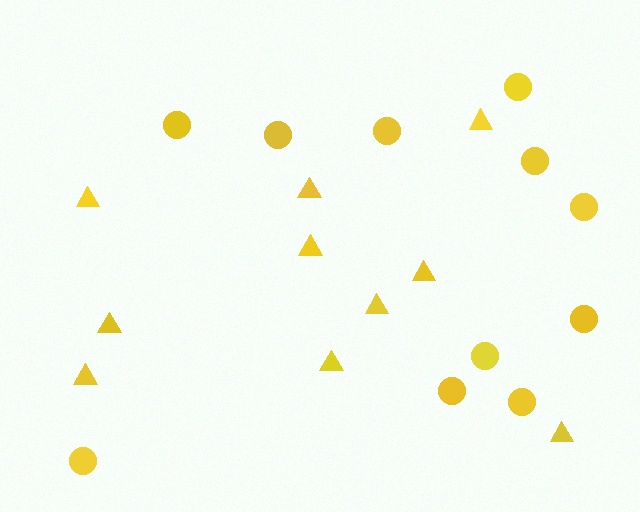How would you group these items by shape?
There are 2 groups: one group of circles (11) and one group of triangles (10).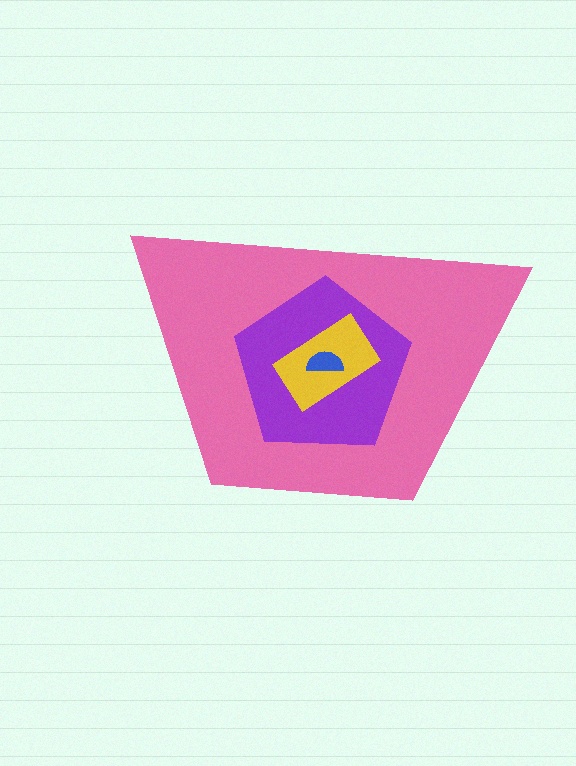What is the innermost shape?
The blue semicircle.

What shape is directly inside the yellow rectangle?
The blue semicircle.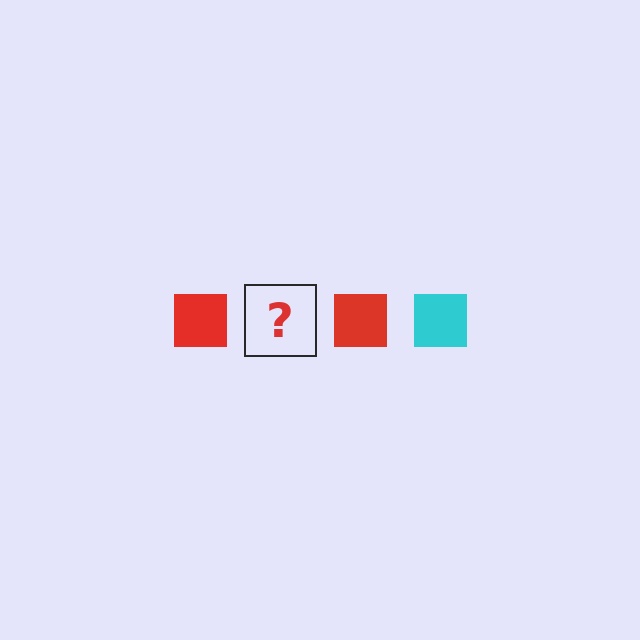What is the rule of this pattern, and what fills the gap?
The rule is that the pattern cycles through red, cyan squares. The gap should be filled with a cyan square.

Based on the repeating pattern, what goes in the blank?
The blank should be a cyan square.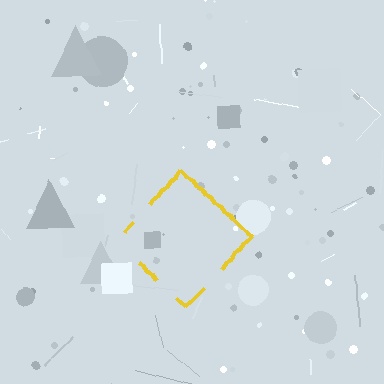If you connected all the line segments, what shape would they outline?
They would outline a diamond.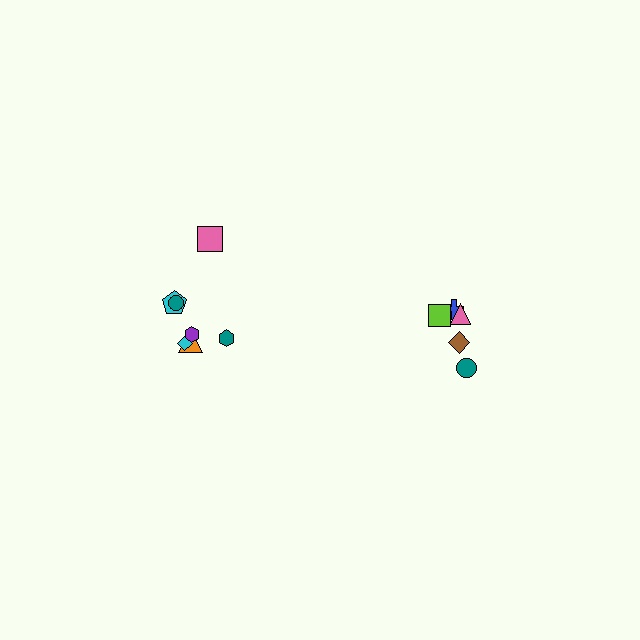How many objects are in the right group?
There are 5 objects.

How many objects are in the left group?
There are 7 objects.